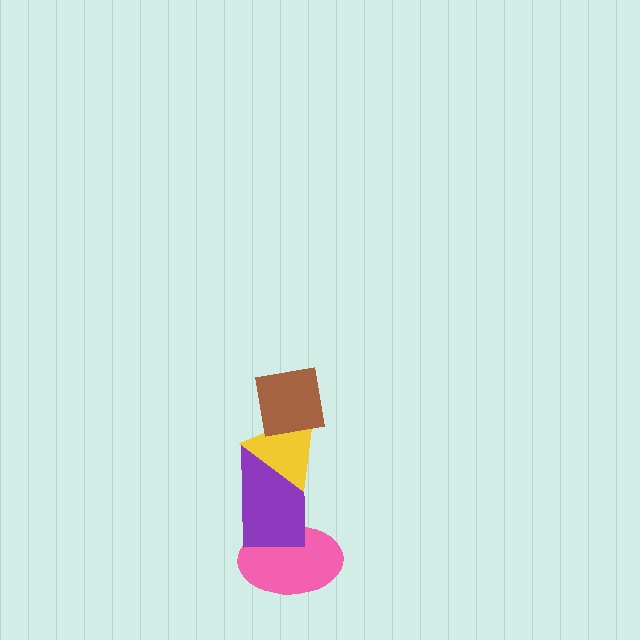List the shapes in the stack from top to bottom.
From top to bottom: the brown square, the yellow triangle, the purple rectangle, the pink ellipse.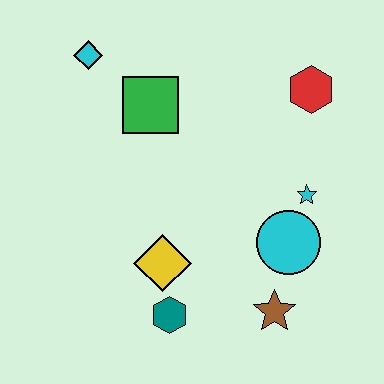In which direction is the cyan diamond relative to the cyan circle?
The cyan diamond is to the left of the cyan circle.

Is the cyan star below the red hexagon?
Yes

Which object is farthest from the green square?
The brown star is farthest from the green square.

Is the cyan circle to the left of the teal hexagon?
No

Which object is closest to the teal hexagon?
The yellow diamond is closest to the teal hexagon.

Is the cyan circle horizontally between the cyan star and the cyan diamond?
Yes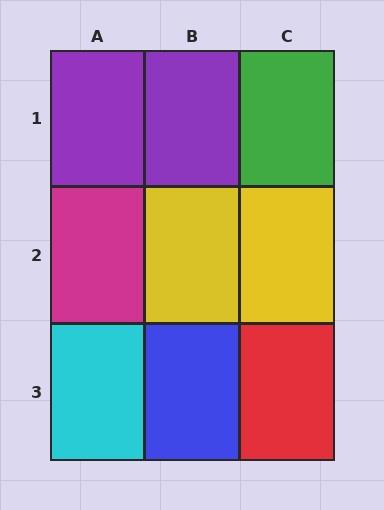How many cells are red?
1 cell is red.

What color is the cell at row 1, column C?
Green.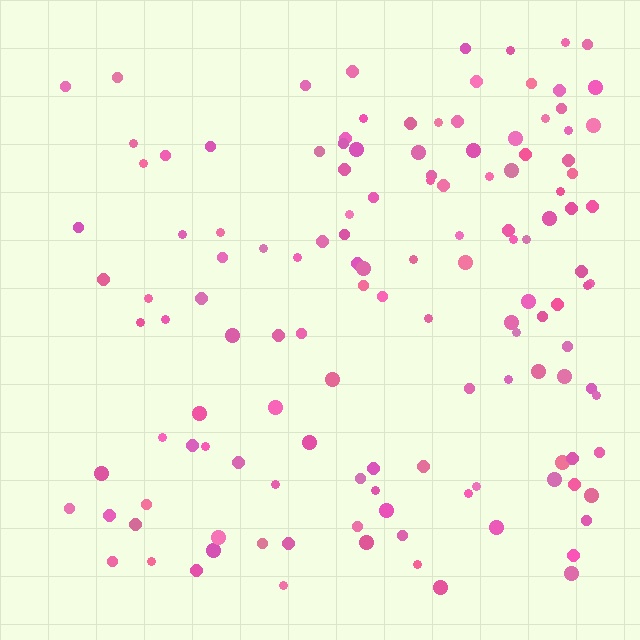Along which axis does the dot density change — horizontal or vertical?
Horizontal.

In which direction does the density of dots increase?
From left to right, with the right side densest.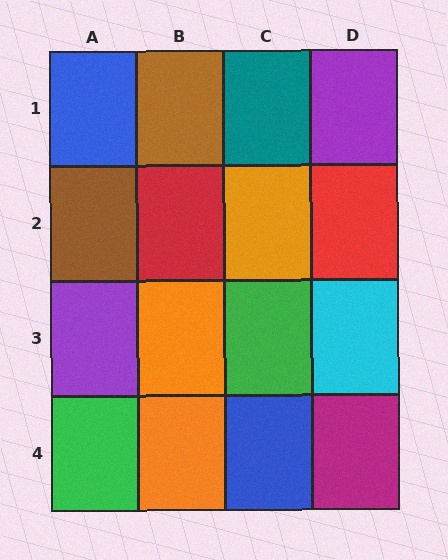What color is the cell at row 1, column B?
Brown.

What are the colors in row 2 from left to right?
Brown, red, orange, red.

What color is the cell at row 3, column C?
Green.